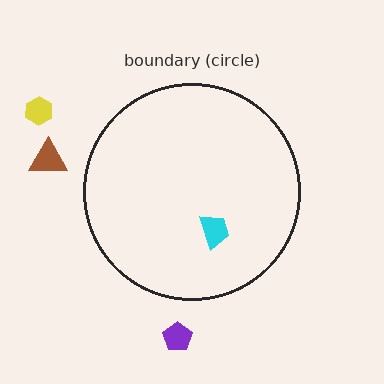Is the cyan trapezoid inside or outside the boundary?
Inside.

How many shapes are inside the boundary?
1 inside, 3 outside.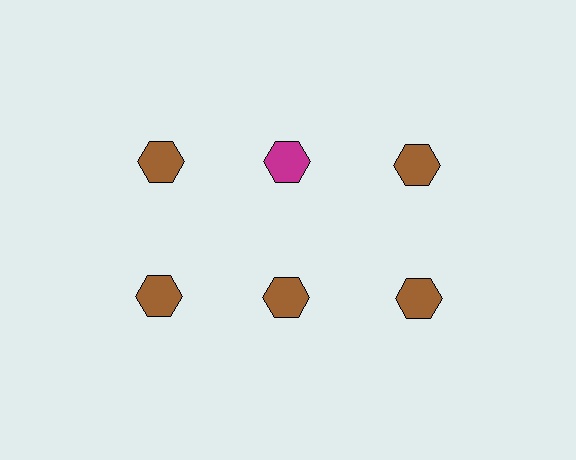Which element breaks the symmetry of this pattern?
The magenta hexagon in the top row, second from left column breaks the symmetry. All other shapes are brown hexagons.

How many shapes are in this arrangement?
There are 6 shapes arranged in a grid pattern.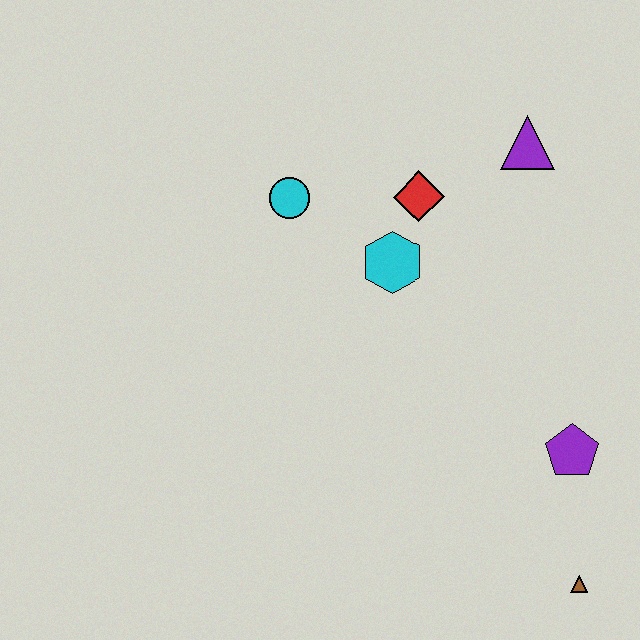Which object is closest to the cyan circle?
The cyan hexagon is closest to the cyan circle.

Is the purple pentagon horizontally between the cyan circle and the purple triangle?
No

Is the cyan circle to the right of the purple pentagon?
No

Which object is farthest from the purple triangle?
The brown triangle is farthest from the purple triangle.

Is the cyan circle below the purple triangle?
Yes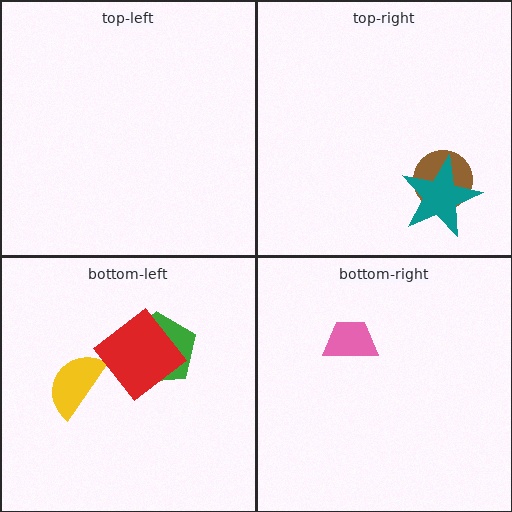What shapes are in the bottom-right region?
The pink trapezoid.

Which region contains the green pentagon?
The bottom-left region.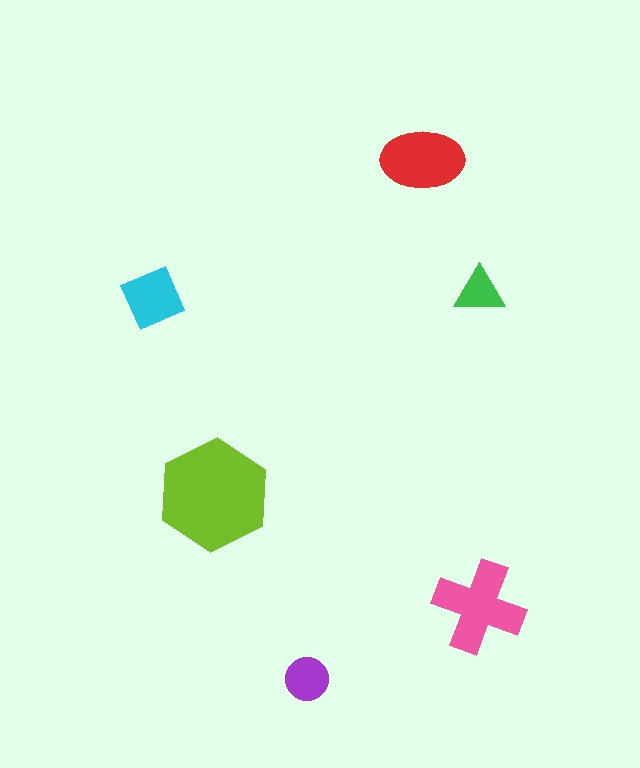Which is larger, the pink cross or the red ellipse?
The pink cross.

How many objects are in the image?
There are 6 objects in the image.